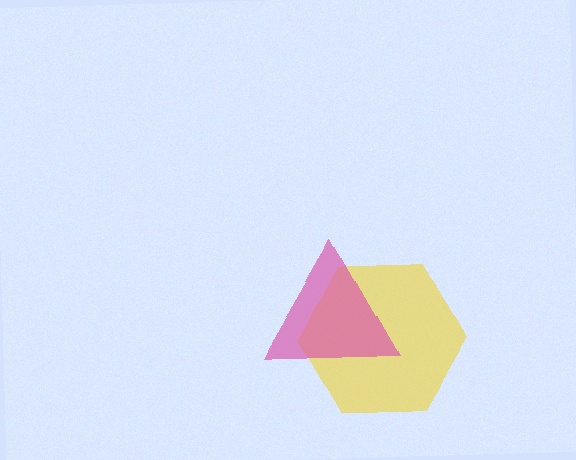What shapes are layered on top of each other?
The layered shapes are: a yellow hexagon, a pink triangle.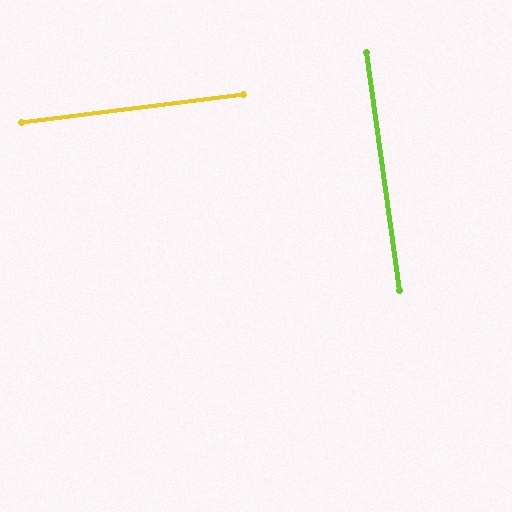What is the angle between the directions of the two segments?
Approximately 89 degrees.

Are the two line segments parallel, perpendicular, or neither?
Perpendicular — they meet at approximately 89°.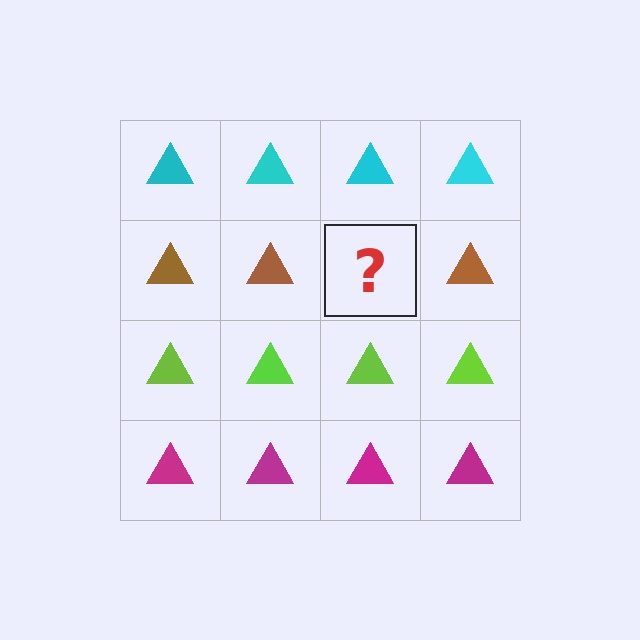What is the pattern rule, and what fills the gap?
The rule is that each row has a consistent color. The gap should be filled with a brown triangle.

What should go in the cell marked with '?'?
The missing cell should contain a brown triangle.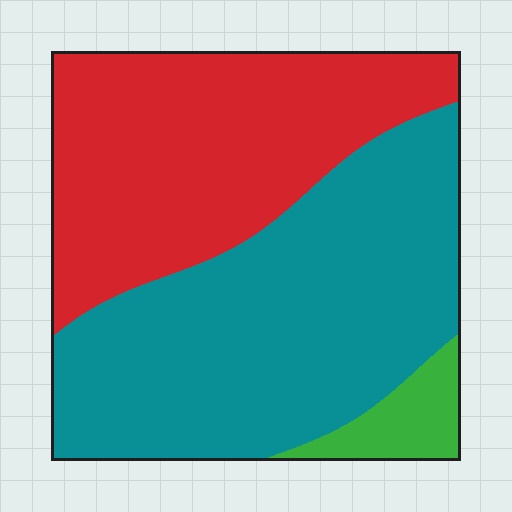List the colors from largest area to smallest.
From largest to smallest: teal, red, green.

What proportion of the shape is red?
Red covers around 40% of the shape.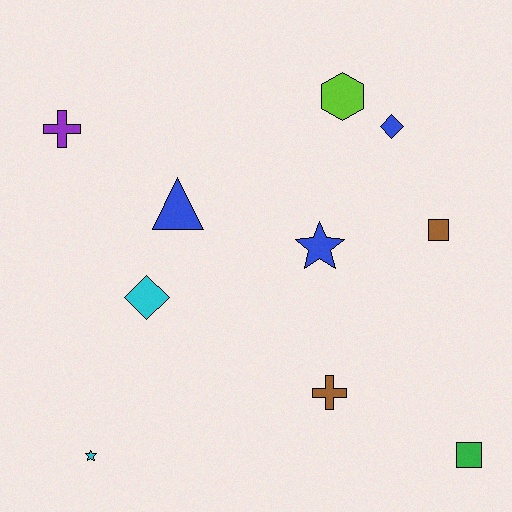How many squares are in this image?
There are 2 squares.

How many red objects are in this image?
There are no red objects.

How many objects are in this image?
There are 10 objects.